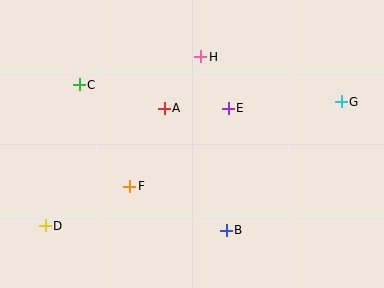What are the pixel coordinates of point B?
Point B is at (226, 230).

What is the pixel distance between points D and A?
The distance between D and A is 167 pixels.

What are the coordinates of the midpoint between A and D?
The midpoint between A and D is at (105, 167).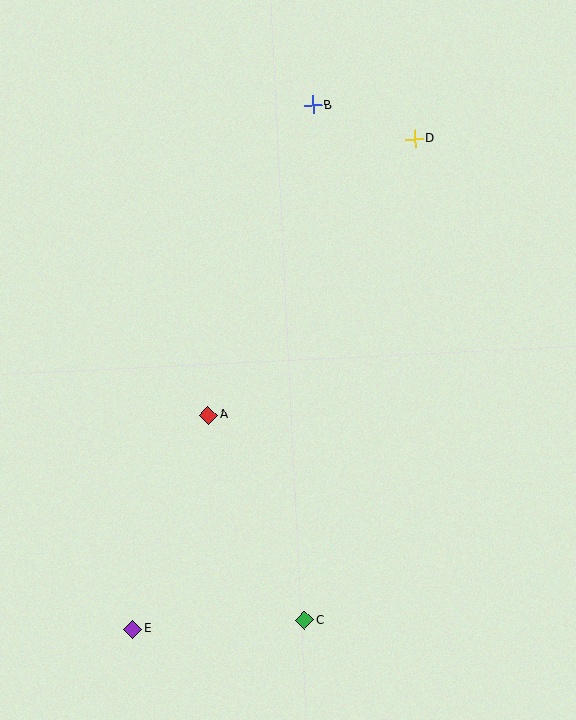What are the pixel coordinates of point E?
Point E is at (133, 629).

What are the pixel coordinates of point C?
Point C is at (305, 620).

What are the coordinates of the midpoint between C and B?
The midpoint between C and B is at (309, 363).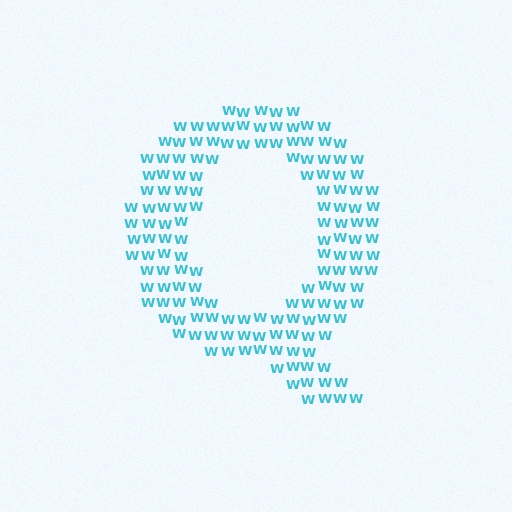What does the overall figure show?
The overall figure shows the letter Q.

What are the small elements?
The small elements are letter W's.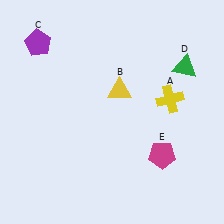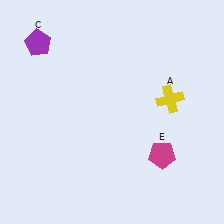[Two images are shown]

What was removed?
The yellow triangle (B), the green triangle (D) were removed in Image 2.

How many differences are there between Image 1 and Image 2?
There are 2 differences between the two images.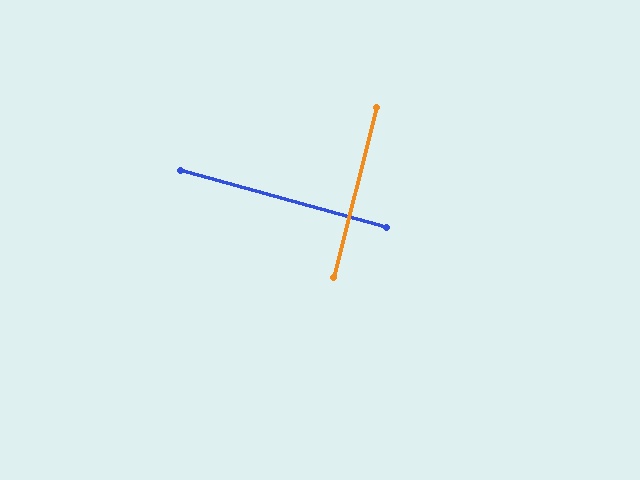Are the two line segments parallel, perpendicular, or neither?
Perpendicular — they meet at approximately 89°.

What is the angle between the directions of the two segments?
Approximately 89 degrees.